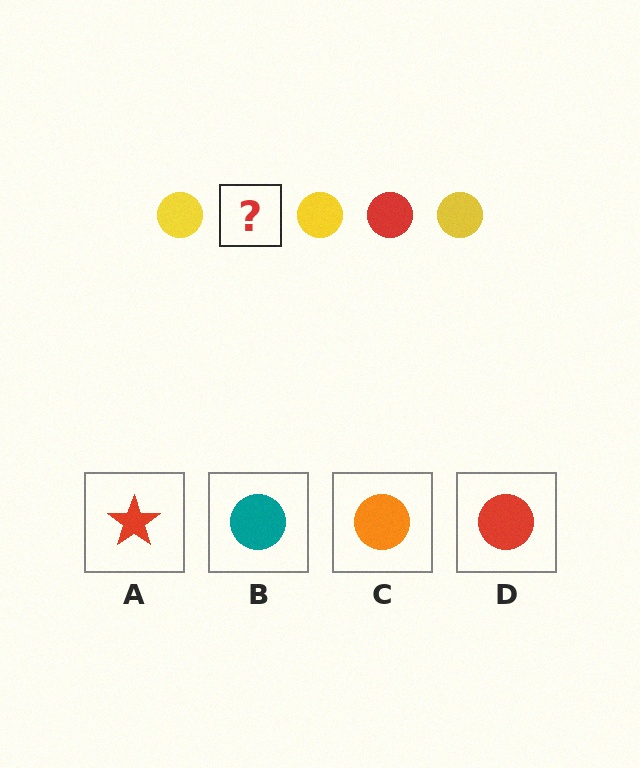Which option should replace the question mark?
Option D.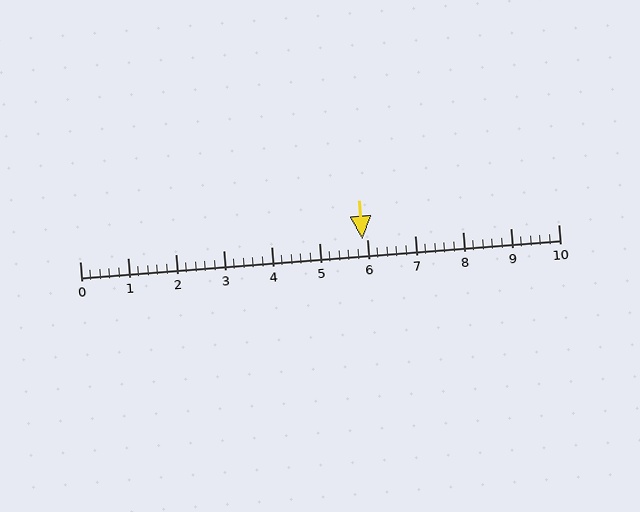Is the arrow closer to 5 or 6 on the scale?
The arrow is closer to 6.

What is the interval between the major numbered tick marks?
The major tick marks are spaced 1 units apart.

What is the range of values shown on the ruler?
The ruler shows values from 0 to 10.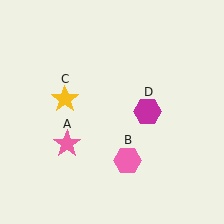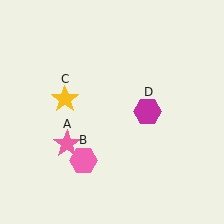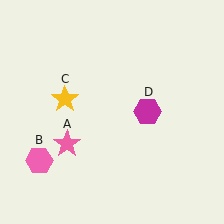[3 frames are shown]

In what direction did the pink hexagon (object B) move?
The pink hexagon (object B) moved left.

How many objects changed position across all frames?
1 object changed position: pink hexagon (object B).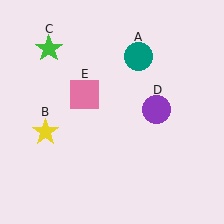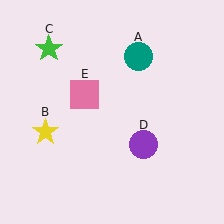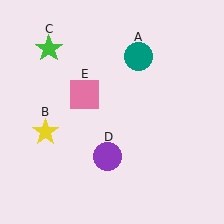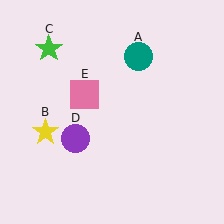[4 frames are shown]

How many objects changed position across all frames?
1 object changed position: purple circle (object D).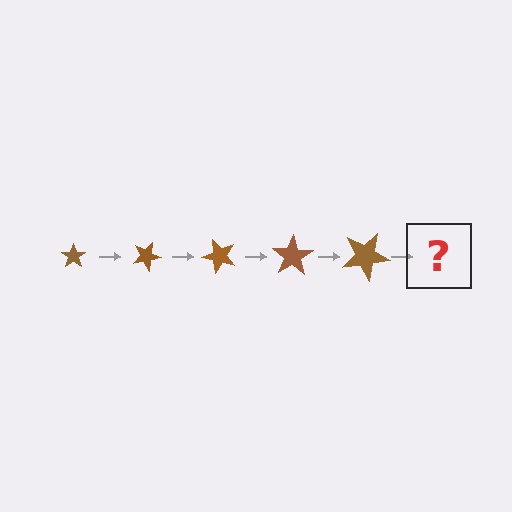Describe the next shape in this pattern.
It should be a star, larger than the previous one and rotated 125 degrees from the start.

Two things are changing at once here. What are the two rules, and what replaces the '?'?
The two rules are that the star grows larger each step and it rotates 25 degrees each step. The '?' should be a star, larger than the previous one and rotated 125 degrees from the start.